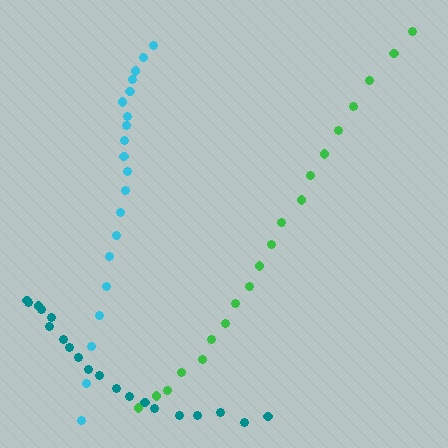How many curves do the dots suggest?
There are 3 distinct paths.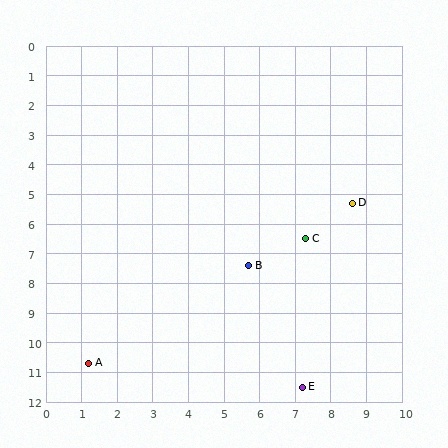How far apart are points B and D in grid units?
Points B and D are about 3.6 grid units apart.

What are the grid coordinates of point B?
Point B is at approximately (5.7, 7.4).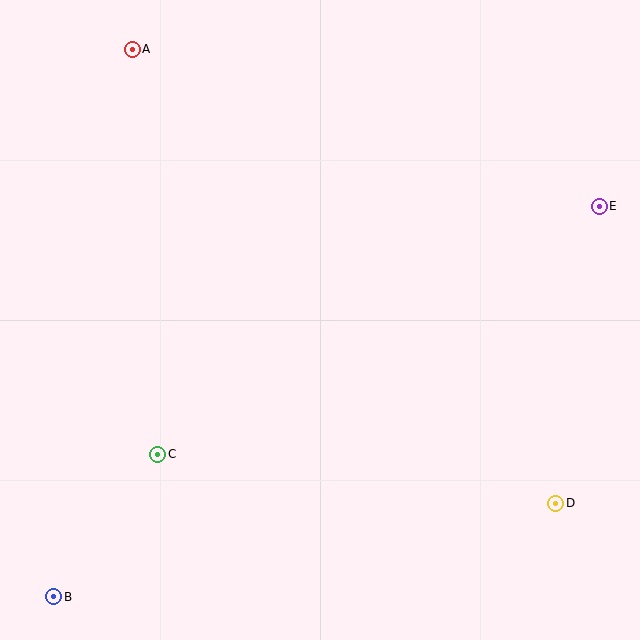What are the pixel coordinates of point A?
Point A is at (132, 49).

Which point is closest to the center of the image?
Point C at (158, 455) is closest to the center.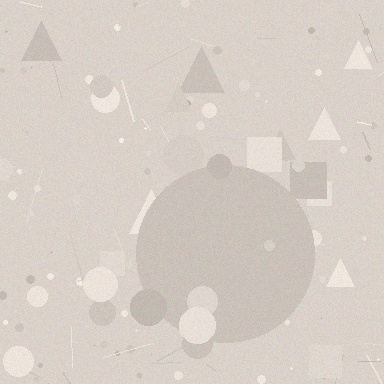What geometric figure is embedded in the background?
A circle is embedded in the background.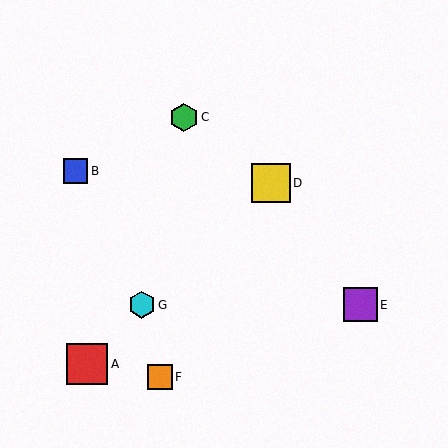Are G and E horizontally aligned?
Yes, both are at y≈305.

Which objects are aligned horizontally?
Objects E, G are aligned horizontally.